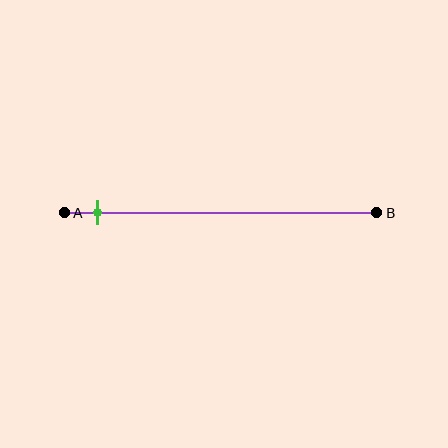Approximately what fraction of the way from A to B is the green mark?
The green mark is approximately 10% of the way from A to B.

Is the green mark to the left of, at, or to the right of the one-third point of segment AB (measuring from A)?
The green mark is to the left of the one-third point of segment AB.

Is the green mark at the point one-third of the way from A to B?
No, the mark is at about 10% from A, not at the 33% one-third point.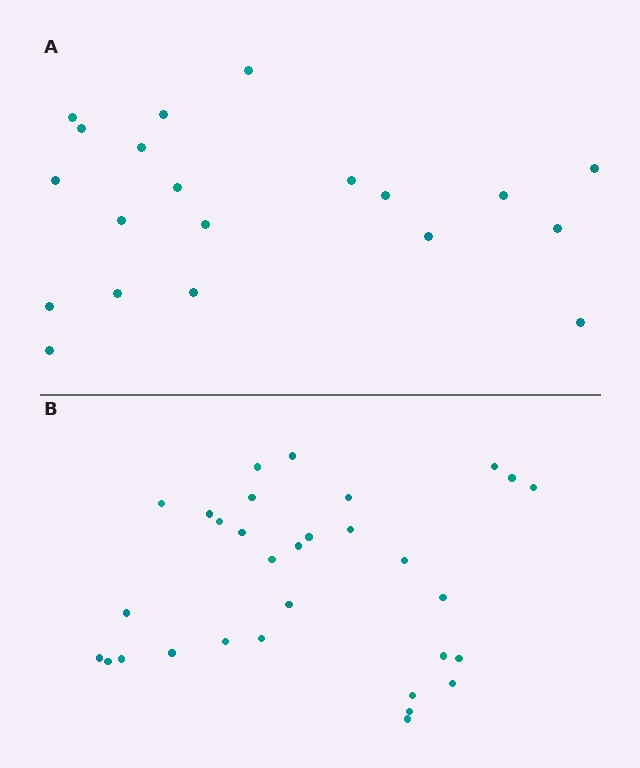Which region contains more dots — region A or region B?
Region B (the bottom region) has more dots.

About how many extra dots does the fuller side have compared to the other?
Region B has roughly 12 or so more dots than region A.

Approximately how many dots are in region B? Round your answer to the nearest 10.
About 30 dots. (The exact count is 31, which rounds to 30.)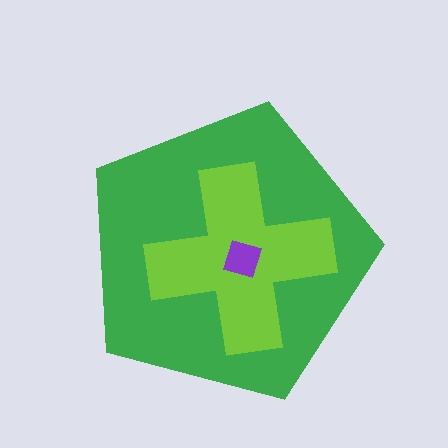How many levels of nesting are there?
3.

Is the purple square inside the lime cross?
Yes.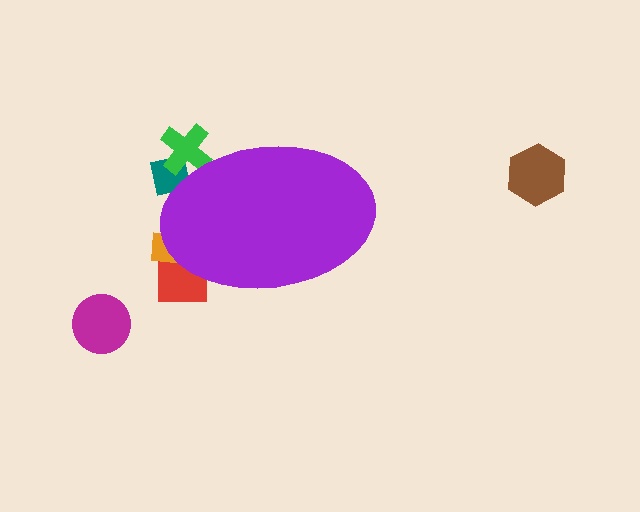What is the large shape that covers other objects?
A purple ellipse.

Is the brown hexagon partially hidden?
No, the brown hexagon is fully visible.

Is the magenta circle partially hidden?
No, the magenta circle is fully visible.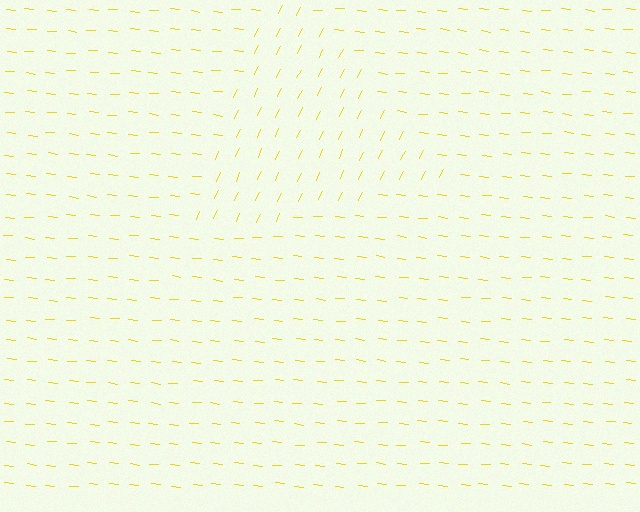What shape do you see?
I see a triangle.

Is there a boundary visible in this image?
Yes, there is a texture boundary formed by a change in line orientation.